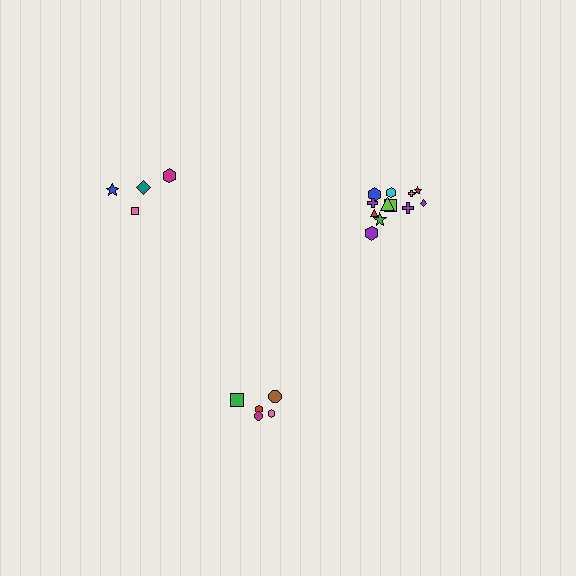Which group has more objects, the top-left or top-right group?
The top-right group.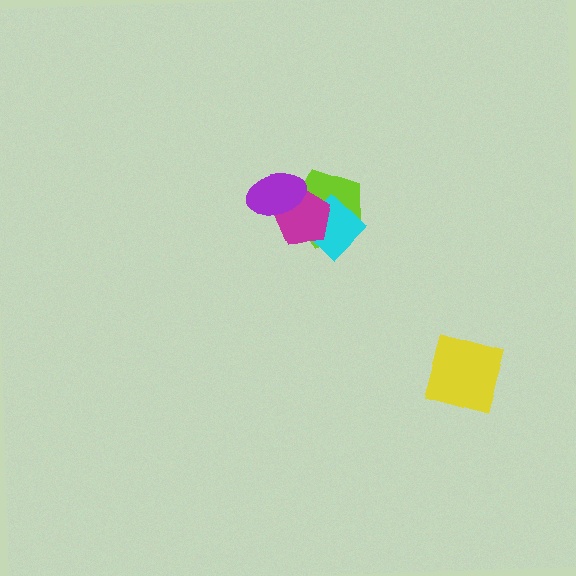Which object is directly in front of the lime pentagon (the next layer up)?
The cyan diamond is directly in front of the lime pentagon.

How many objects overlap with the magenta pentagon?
3 objects overlap with the magenta pentagon.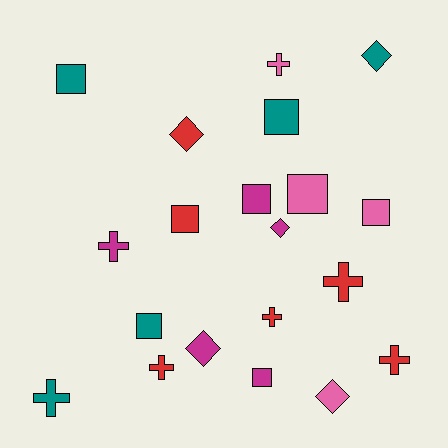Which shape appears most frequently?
Square, with 8 objects.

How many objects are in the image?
There are 20 objects.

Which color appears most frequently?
Red, with 6 objects.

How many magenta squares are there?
There are 2 magenta squares.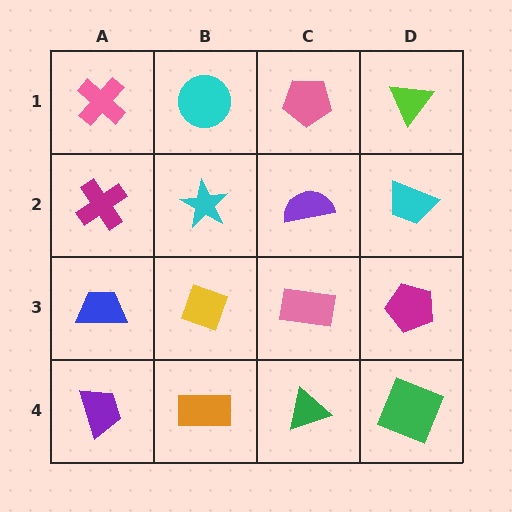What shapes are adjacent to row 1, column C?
A purple semicircle (row 2, column C), a cyan circle (row 1, column B), a lime triangle (row 1, column D).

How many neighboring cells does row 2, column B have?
4.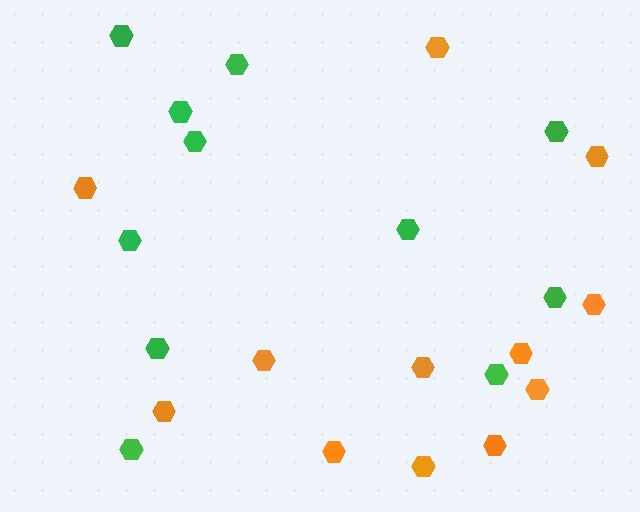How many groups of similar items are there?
There are 2 groups: one group of green hexagons (11) and one group of orange hexagons (12).